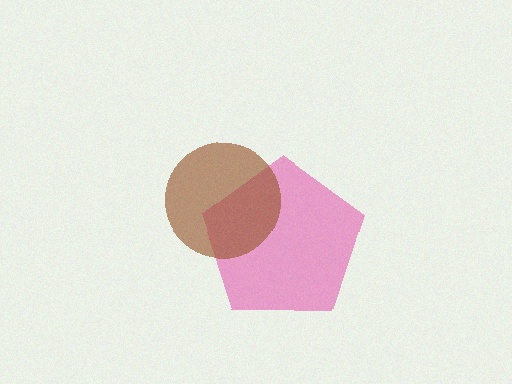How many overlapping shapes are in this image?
There are 2 overlapping shapes in the image.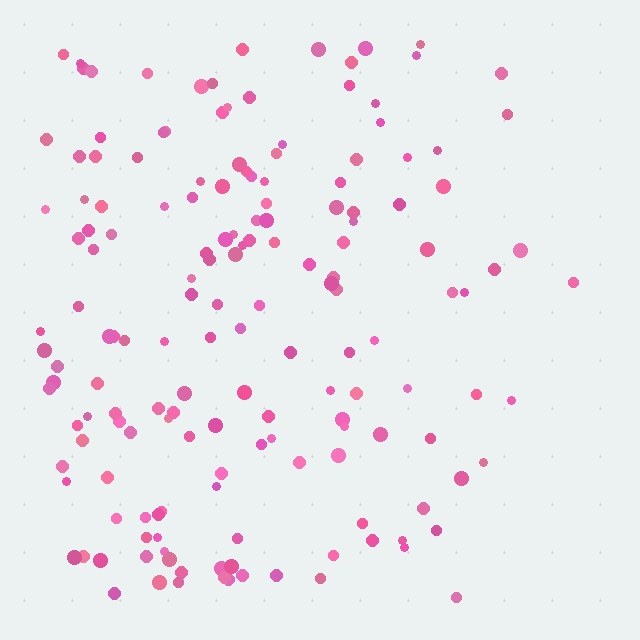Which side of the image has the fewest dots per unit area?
The right.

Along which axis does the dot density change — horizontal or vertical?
Horizontal.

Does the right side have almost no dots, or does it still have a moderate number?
Still a moderate number, just noticeably fewer than the left.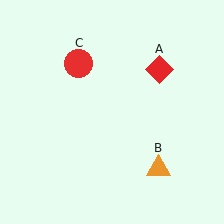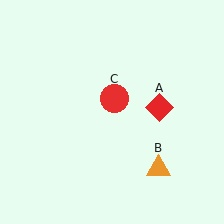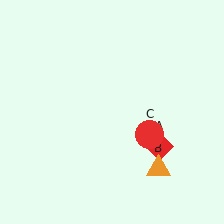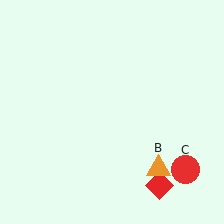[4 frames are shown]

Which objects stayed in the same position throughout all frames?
Orange triangle (object B) remained stationary.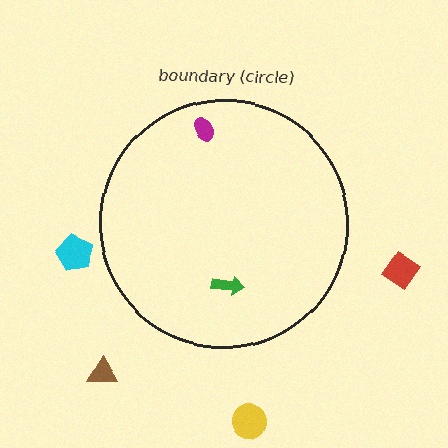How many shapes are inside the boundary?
2 inside, 4 outside.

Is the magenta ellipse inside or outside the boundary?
Inside.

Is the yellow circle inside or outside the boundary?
Outside.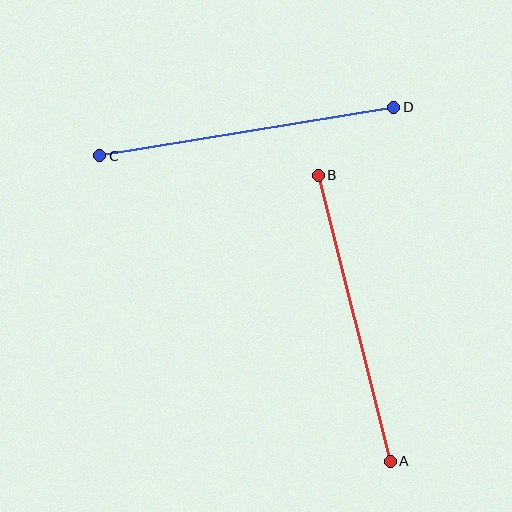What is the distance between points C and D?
The distance is approximately 298 pixels.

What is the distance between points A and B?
The distance is approximately 295 pixels.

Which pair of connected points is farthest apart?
Points C and D are farthest apart.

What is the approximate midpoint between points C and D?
The midpoint is at approximately (247, 131) pixels.